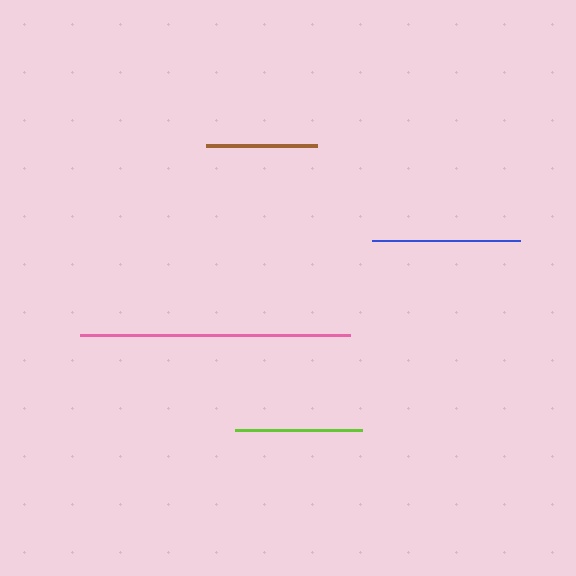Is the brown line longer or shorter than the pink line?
The pink line is longer than the brown line.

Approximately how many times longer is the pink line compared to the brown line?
The pink line is approximately 2.4 times the length of the brown line.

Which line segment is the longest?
The pink line is the longest at approximately 270 pixels.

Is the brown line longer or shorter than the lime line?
The lime line is longer than the brown line.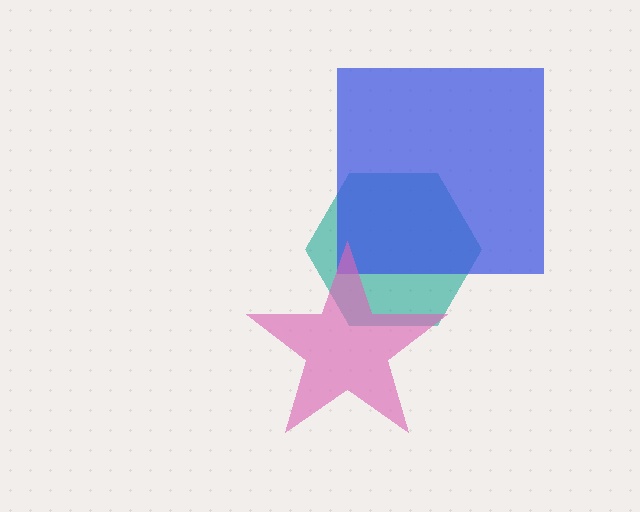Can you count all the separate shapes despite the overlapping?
Yes, there are 3 separate shapes.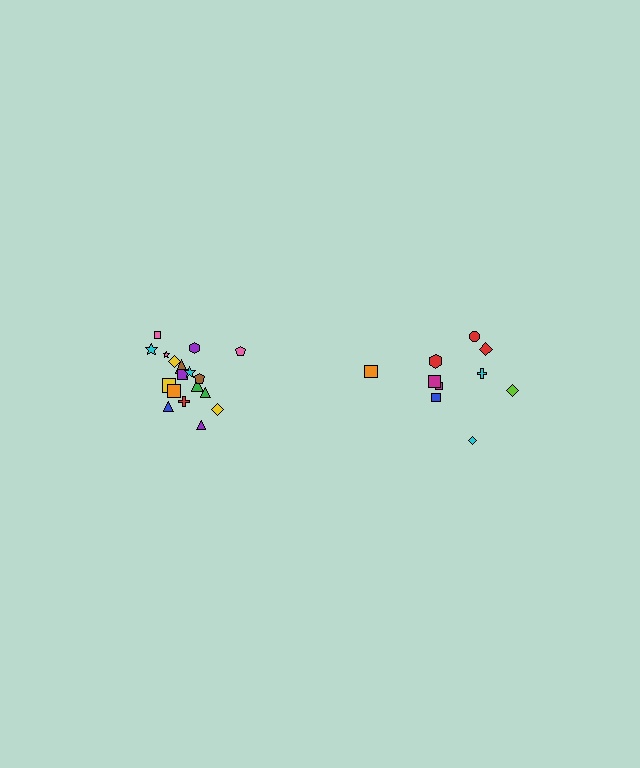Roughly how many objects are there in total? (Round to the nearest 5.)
Roughly 30 objects in total.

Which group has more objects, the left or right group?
The left group.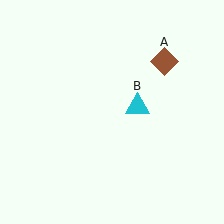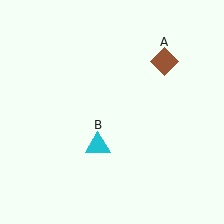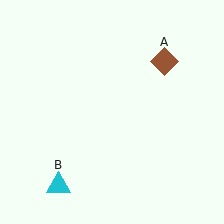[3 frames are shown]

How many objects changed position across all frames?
1 object changed position: cyan triangle (object B).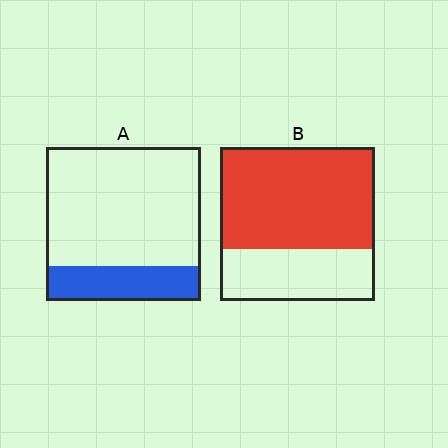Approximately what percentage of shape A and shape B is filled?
A is approximately 25% and B is approximately 65%.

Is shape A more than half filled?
No.